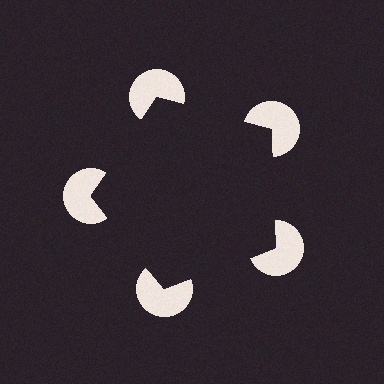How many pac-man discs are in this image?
There are 5 — one at each vertex of the illusory pentagon.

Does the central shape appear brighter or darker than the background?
It typically appears slightly darker than the background, even though no actual brightness change is drawn.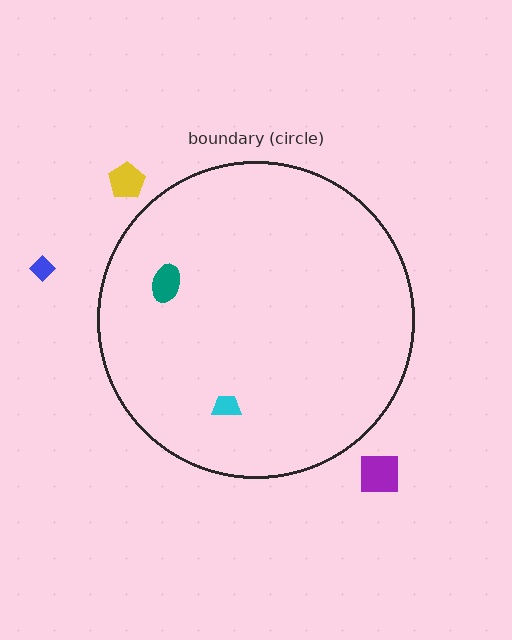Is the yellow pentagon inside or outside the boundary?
Outside.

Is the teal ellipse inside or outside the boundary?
Inside.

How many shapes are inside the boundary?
2 inside, 3 outside.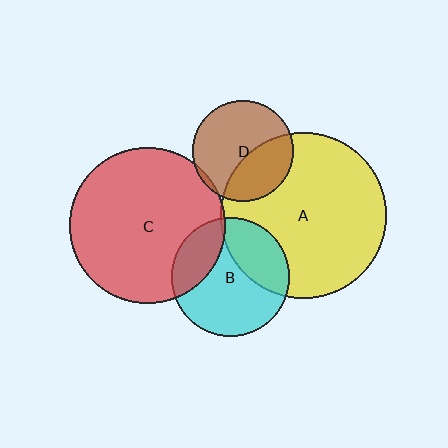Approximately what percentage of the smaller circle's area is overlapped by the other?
Approximately 5%.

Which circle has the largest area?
Circle A (yellow).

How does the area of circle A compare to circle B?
Approximately 2.0 times.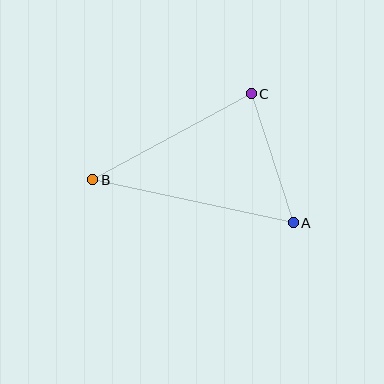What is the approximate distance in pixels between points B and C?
The distance between B and C is approximately 180 pixels.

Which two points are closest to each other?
Points A and C are closest to each other.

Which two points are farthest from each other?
Points A and B are farthest from each other.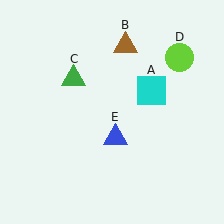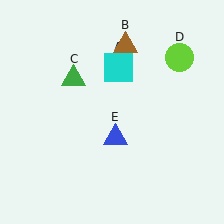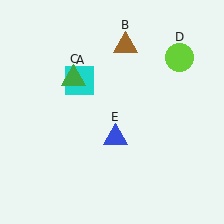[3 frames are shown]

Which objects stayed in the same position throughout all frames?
Brown triangle (object B) and green triangle (object C) and lime circle (object D) and blue triangle (object E) remained stationary.